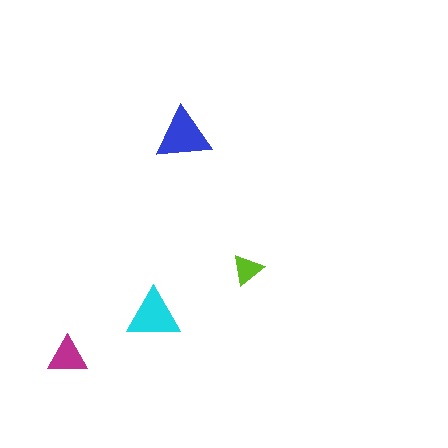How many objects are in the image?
There are 4 objects in the image.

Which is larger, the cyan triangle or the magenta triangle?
The cyan one.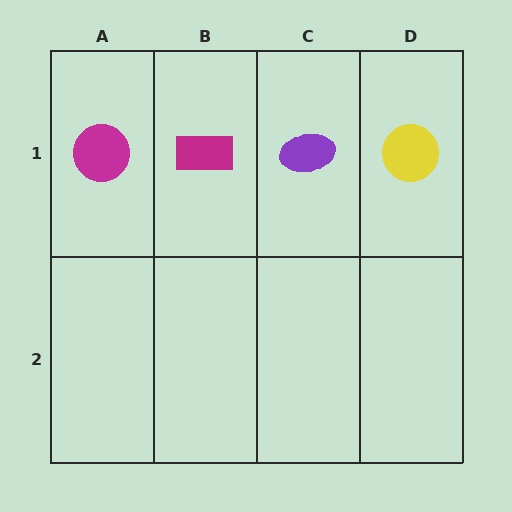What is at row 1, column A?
A magenta circle.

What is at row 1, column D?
A yellow circle.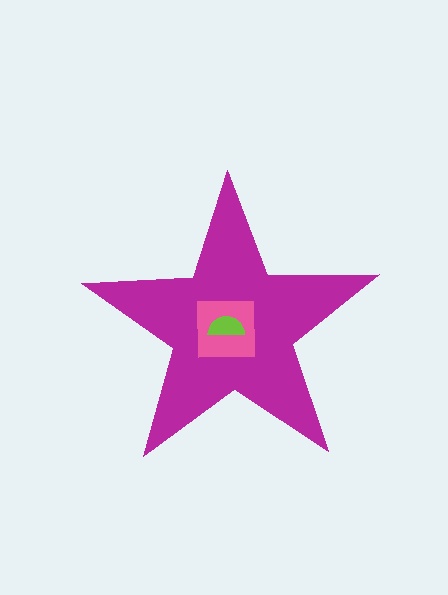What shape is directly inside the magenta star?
The pink square.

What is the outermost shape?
The magenta star.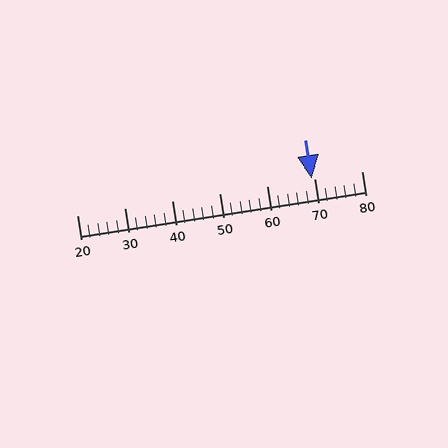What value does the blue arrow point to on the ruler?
The blue arrow points to approximately 70.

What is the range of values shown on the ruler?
The ruler shows values from 20 to 80.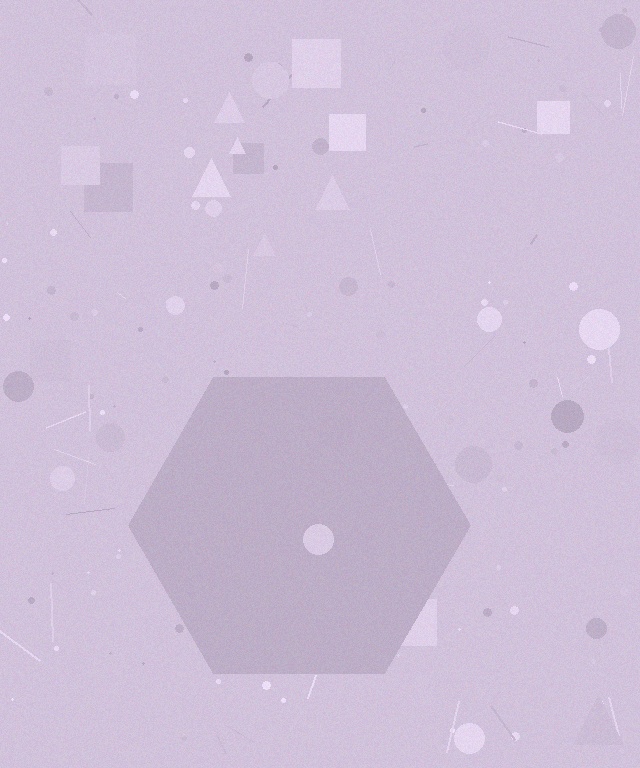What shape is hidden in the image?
A hexagon is hidden in the image.